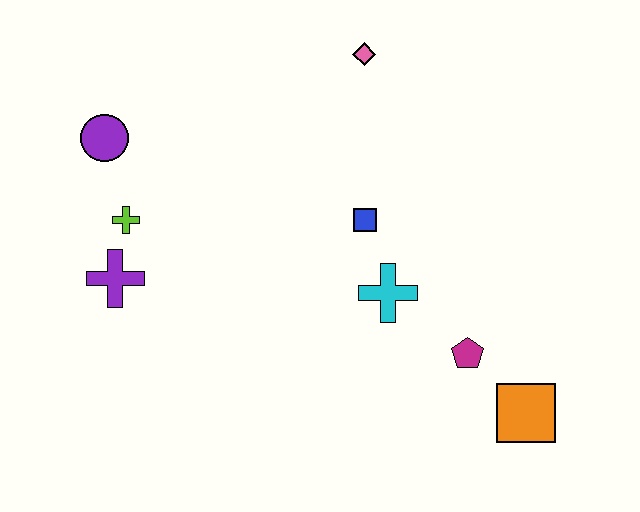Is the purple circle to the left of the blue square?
Yes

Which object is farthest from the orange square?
The purple circle is farthest from the orange square.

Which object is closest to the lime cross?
The purple cross is closest to the lime cross.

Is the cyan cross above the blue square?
No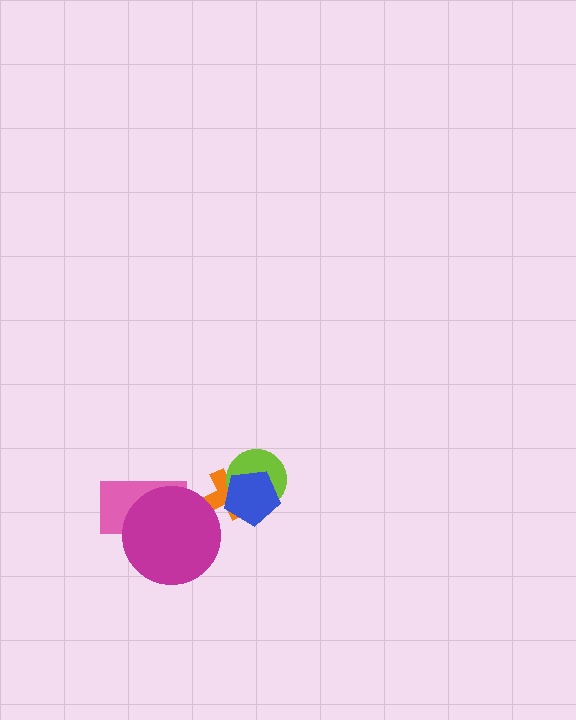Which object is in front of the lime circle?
The blue pentagon is in front of the lime circle.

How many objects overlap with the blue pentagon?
2 objects overlap with the blue pentagon.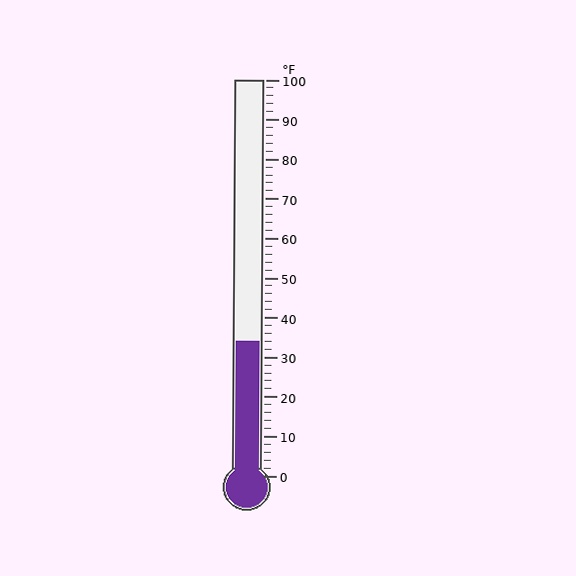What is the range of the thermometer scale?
The thermometer scale ranges from 0°F to 100°F.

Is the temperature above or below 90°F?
The temperature is below 90°F.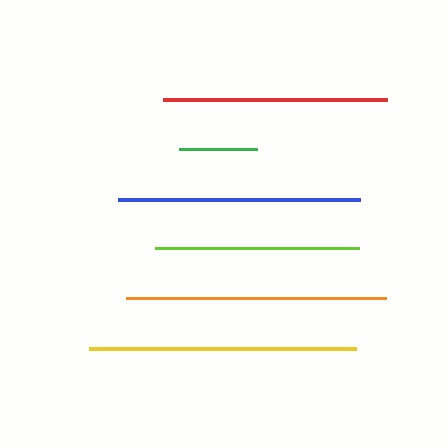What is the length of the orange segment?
The orange segment is approximately 260 pixels long.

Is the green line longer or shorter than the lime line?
The lime line is longer than the green line.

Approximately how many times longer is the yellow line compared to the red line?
The yellow line is approximately 1.2 times the length of the red line.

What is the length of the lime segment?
The lime segment is approximately 204 pixels long.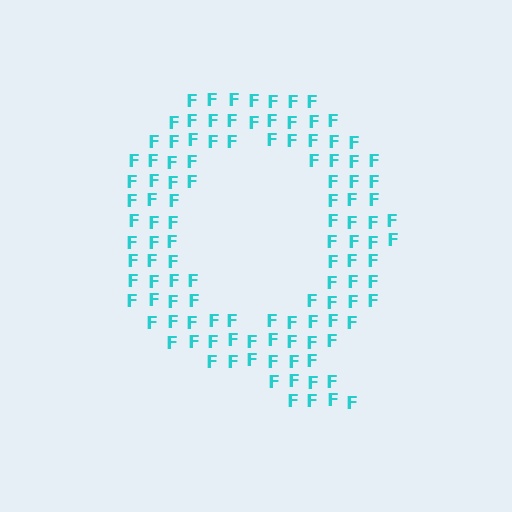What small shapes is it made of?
It is made of small letter F's.